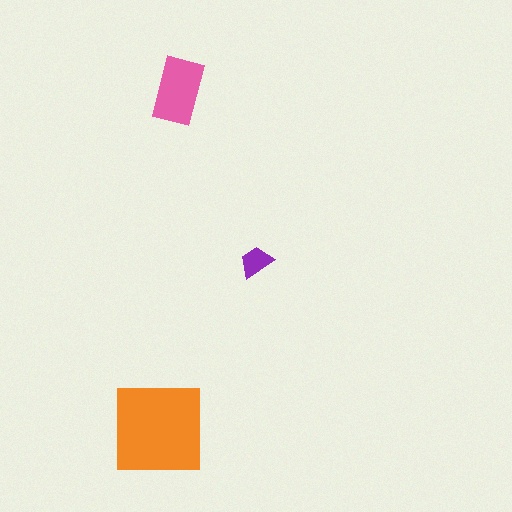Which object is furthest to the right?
The purple trapezoid is rightmost.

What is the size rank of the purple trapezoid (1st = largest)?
3rd.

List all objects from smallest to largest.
The purple trapezoid, the pink rectangle, the orange square.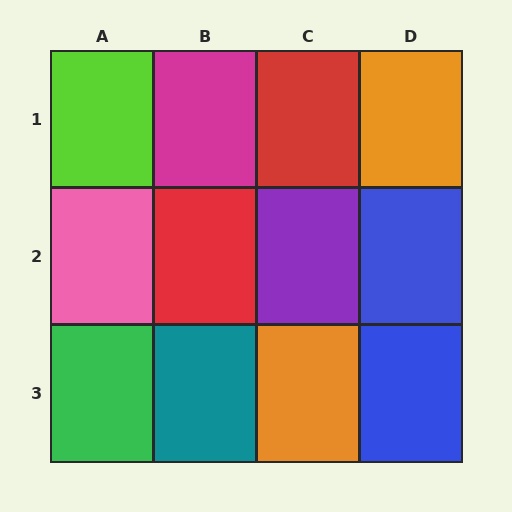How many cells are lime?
1 cell is lime.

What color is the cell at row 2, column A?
Pink.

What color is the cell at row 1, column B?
Magenta.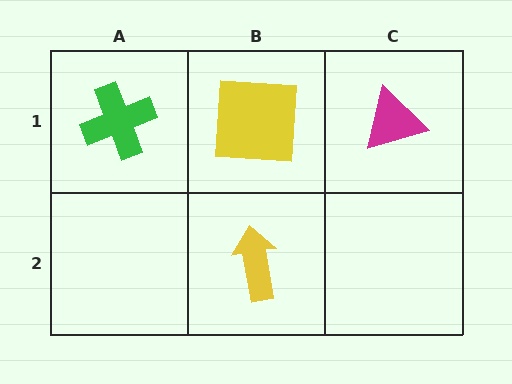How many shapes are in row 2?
1 shape.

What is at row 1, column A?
A green cross.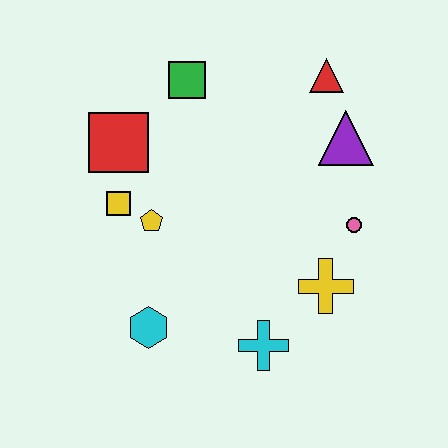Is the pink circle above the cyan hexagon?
Yes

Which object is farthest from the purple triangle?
The cyan hexagon is farthest from the purple triangle.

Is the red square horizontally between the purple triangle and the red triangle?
No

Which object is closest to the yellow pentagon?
The yellow square is closest to the yellow pentagon.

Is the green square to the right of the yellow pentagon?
Yes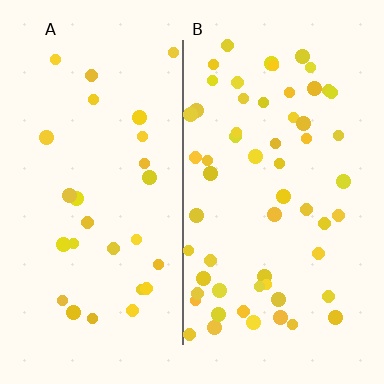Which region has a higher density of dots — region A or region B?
B (the right).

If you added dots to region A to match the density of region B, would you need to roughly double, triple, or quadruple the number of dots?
Approximately double.